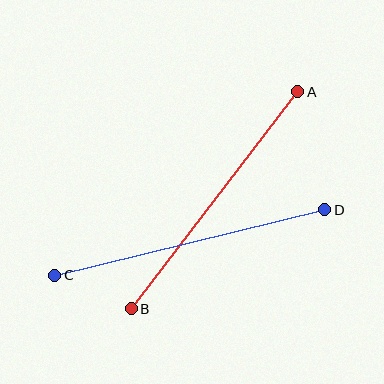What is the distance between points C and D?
The distance is approximately 278 pixels.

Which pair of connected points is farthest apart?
Points C and D are farthest apart.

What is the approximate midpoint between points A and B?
The midpoint is at approximately (215, 200) pixels.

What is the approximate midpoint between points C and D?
The midpoint is at approximately (190, 243) pixels.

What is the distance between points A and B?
The distance is approximately 273 pixels.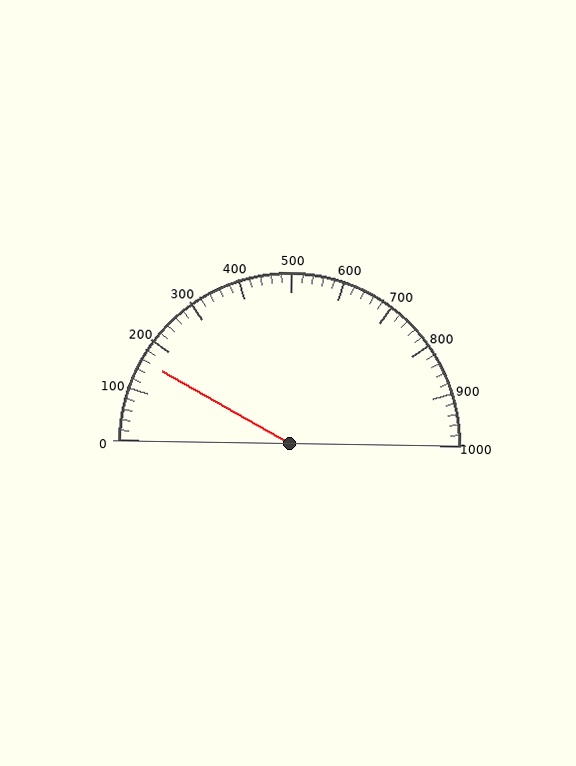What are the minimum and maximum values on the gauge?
The gauge ranges from 0 to 1000.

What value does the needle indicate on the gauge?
The needle indicates approximately 160.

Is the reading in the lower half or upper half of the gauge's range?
The reading is in the lower half of the range (0 to 1000).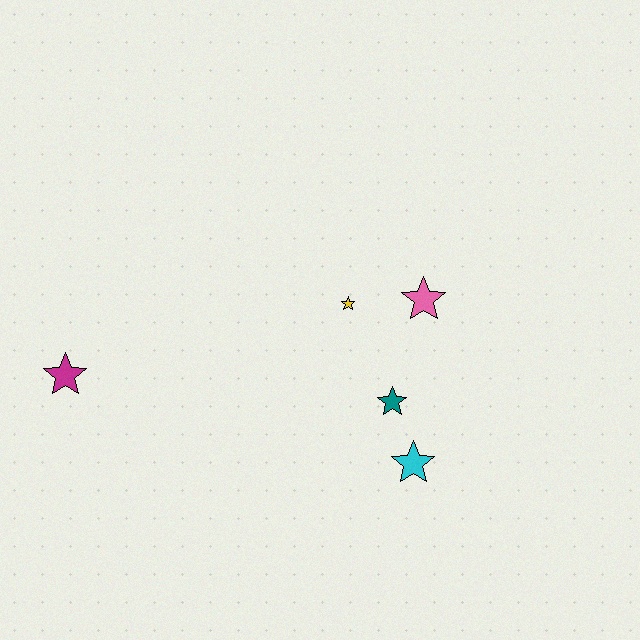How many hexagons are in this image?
There are no hexagons.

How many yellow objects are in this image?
There is 1 yellow object.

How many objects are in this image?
There are 5 objects.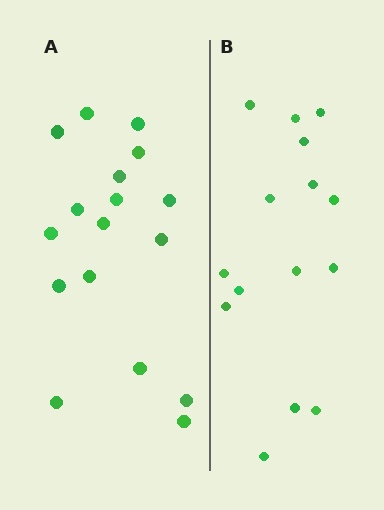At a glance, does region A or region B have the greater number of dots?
Region A (the left region) has more dots.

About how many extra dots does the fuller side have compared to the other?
Region A has just a few more — roughly 2 or 3 more dots than region B.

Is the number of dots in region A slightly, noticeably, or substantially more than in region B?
Region A has only slightly more — the two regions are fairly close. The ratio is roughly 1.1 to 1.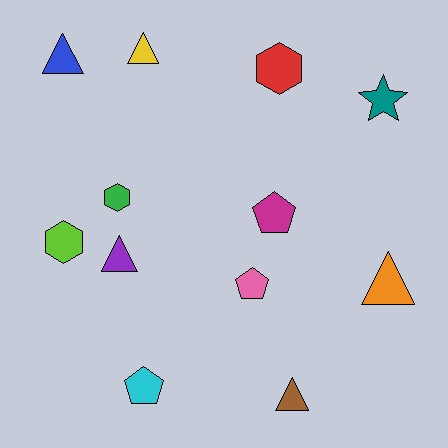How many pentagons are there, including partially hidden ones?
There are 3 pentagons.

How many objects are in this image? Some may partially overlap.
There are 12 objects.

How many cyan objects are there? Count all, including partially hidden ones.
There is 1 cyan object.